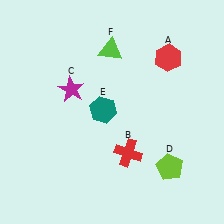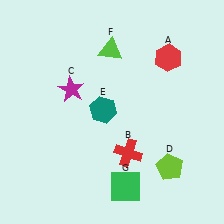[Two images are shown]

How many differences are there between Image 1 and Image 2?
There is 1 difference between the two images.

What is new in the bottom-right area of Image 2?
A green square (G) was added in the bottom-right area of Image 2.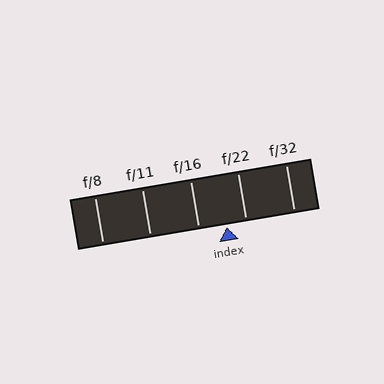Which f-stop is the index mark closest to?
The index mark is closest to f/22.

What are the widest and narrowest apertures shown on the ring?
The widest aperture shown is f/8 and the narrowest is f/32.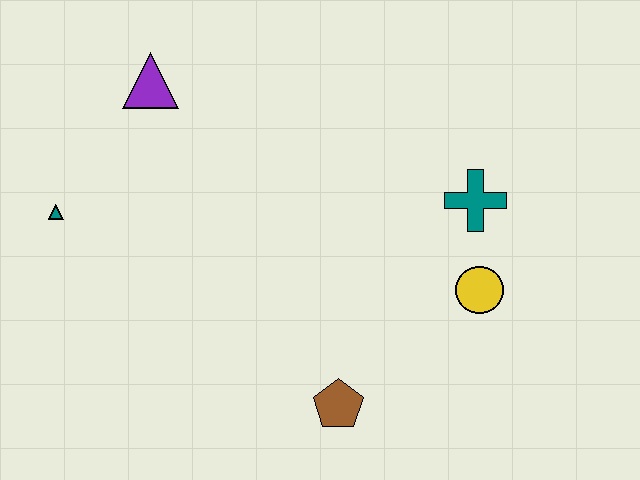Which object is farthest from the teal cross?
The teal triangle is farthest from the teal cross.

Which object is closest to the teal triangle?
The purple triangle is closest to the teal triangle.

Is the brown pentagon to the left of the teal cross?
Yes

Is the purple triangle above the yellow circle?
Yes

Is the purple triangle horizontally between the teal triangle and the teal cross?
Yes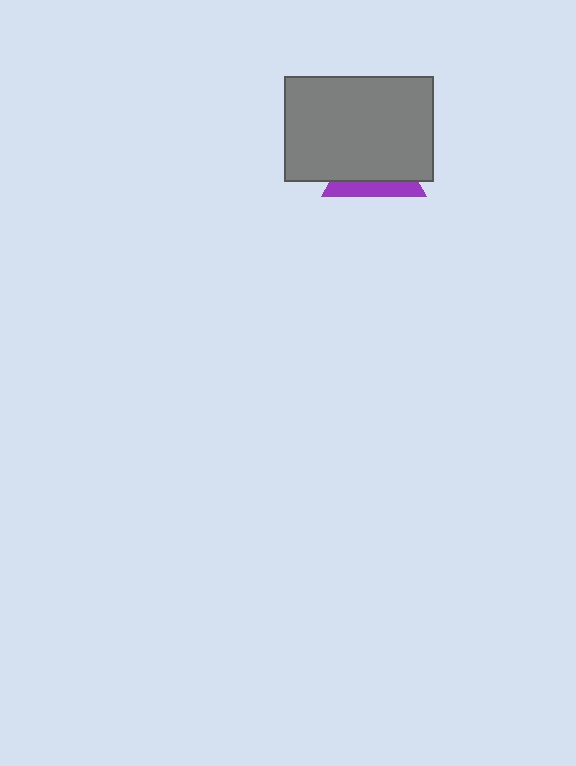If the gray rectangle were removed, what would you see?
You would see the complete purple triangle.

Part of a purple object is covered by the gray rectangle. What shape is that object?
It is a triangle.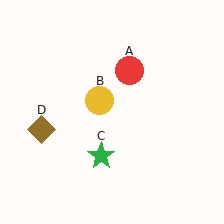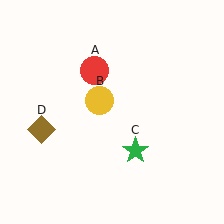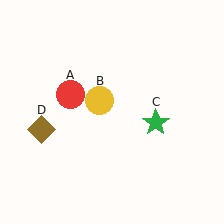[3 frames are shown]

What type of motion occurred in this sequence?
The red circle (object A), green star (object C) rotated counterclockwise around the center of the scene.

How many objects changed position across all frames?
2 objects changed position: red circle (object A), green star (object C).